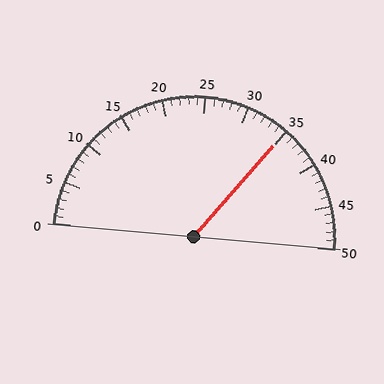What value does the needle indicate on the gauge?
The needle indicates approximately 35.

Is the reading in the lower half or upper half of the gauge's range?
The reading is in the upper half of the range (0 to 50).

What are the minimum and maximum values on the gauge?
The gauge ranges from 0 to 50.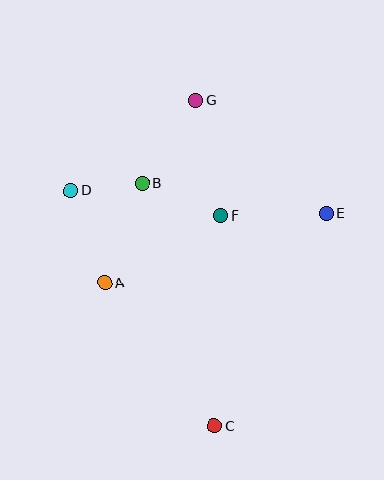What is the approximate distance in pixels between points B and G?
The distance between B and G is approximately 99 pixels.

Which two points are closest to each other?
Points B and D are closest to each other.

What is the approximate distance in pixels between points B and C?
The distance between B and C is approximately 253 pixels.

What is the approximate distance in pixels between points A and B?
The distance between A and B is approximately 106 pixels.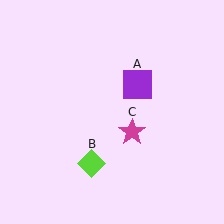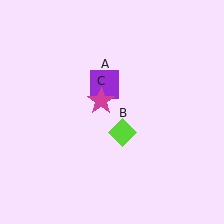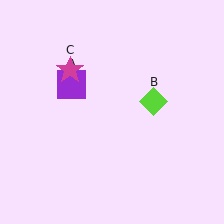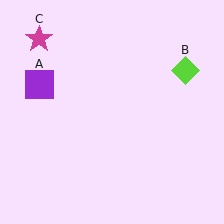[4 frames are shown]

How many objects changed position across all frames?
3 objects changed position: purple square (object A), lime diamond (object B), magenta star (object C).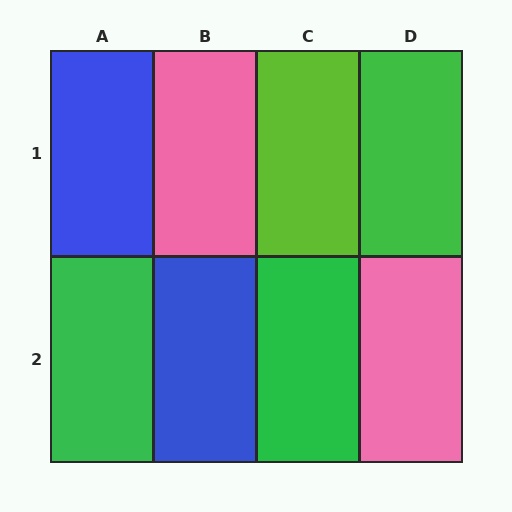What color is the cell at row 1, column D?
Green.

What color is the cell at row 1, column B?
Pink.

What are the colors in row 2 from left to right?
Green, blue, green, pink.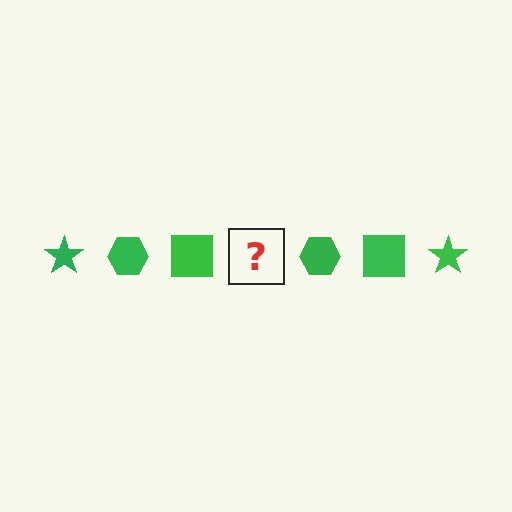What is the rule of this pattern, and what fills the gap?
The rule is that the pattern cycles through star, hexagon, square shapes in green. The gap should be filled with a green star.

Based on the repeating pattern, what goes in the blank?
The blank should be a green star.